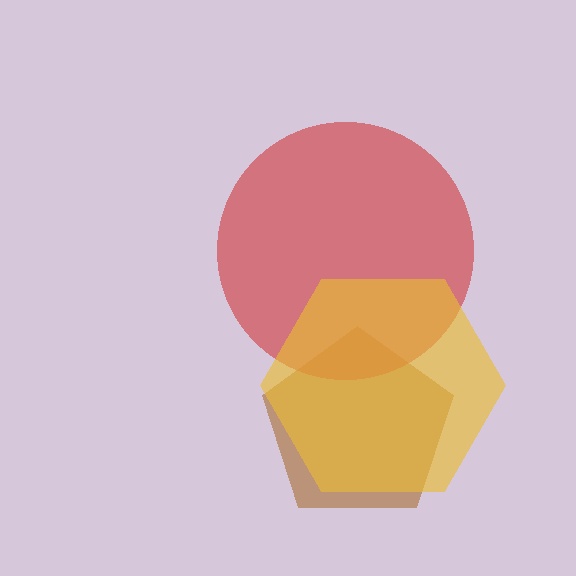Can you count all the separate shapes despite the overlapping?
Yes, there are 3 separate shapes.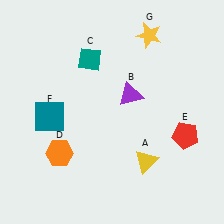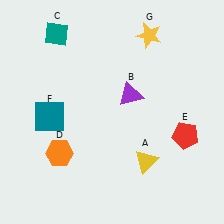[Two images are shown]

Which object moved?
The teal diamond (C) moved left.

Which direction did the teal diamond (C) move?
The teal diamond (C) moved left.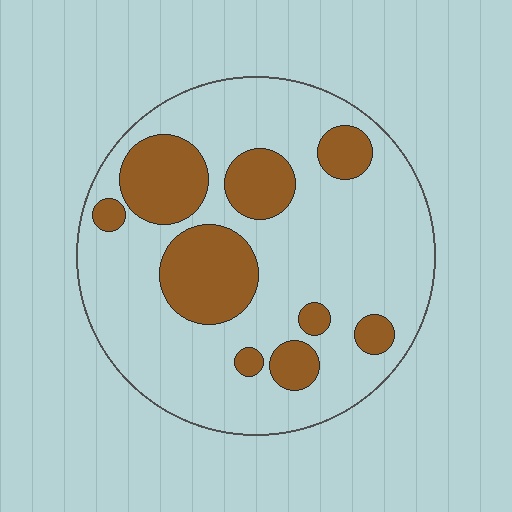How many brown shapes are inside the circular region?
9.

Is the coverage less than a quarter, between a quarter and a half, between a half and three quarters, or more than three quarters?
Between a quarter and a half.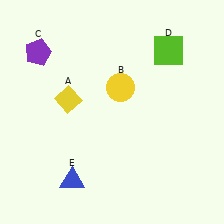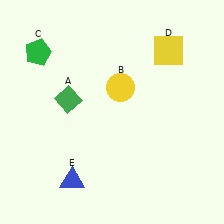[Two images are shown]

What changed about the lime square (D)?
In Image 1, D is lime. In Image 2, it changed to yellow.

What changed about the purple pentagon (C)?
In Image 1, C is purple. In Image 2, it changed to green.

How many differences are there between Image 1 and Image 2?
There are 3 differences between the two images.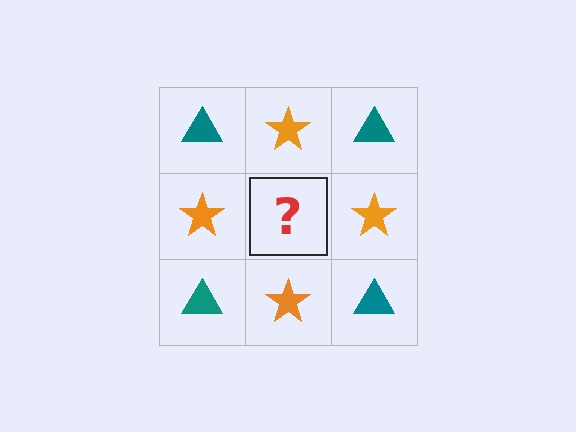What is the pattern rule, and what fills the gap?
The rule is that it alternates teal triangle and orange star in a checkerboard pattern. The gap should be filled with a teal triangle.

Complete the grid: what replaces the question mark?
The question mark should be replaced with a teal triangle.